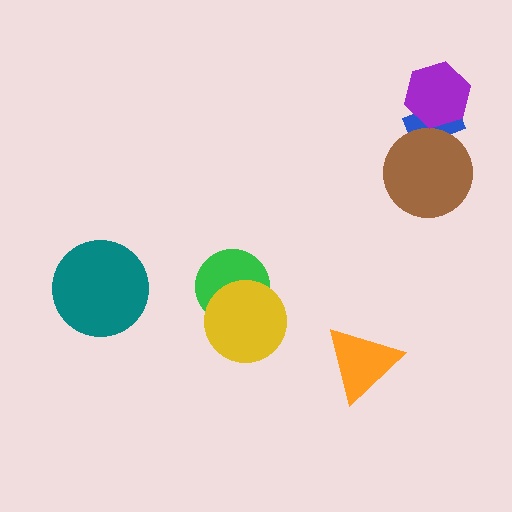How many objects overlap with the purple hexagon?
1 object overlaps with the purple hexagon.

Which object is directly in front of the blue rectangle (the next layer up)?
The brown circle is directly in front of the blue rectangle.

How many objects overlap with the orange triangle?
0 objects overlap with the orange triangle.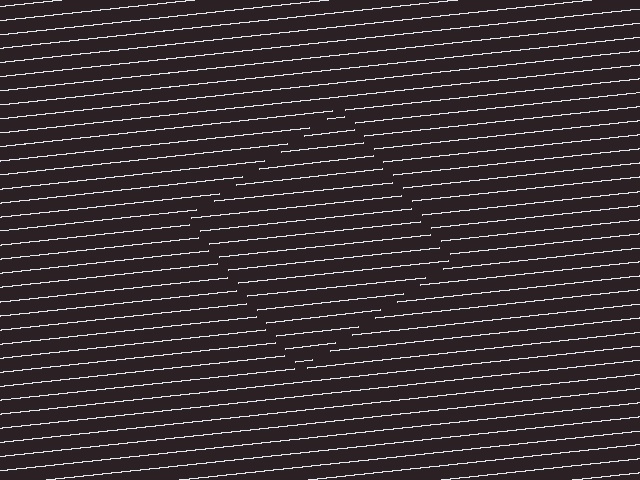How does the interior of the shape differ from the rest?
The interior of the shape contains the same grating, shifted by half a period — the contour is defined by the phase discontinuity where line-ends from the inner and outer gratings abut.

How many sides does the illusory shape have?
4 sides — the line-ends trace a square.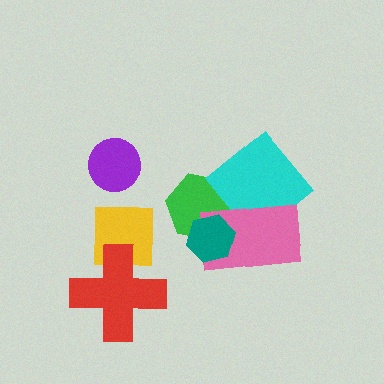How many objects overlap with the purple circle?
0 objects overlap with the purple circle.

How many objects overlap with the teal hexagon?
2 objects overlap with the teal hexagon.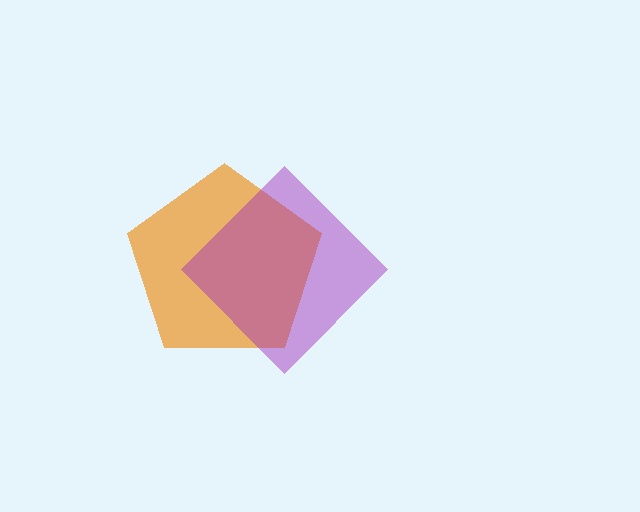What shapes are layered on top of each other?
The layered shapes are: an orange pentagon, a purple diamond.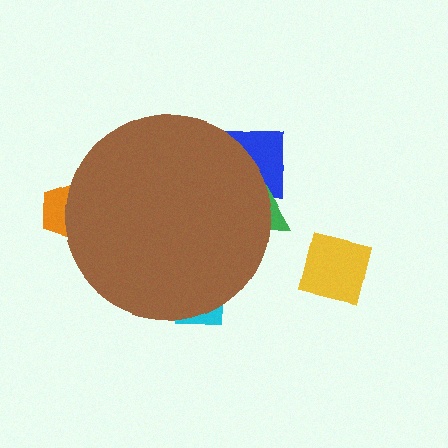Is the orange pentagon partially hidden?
Yes, the orange pentagon is partially hidden behind the brown circle.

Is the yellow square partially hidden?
No, the yellow square is fully visible.